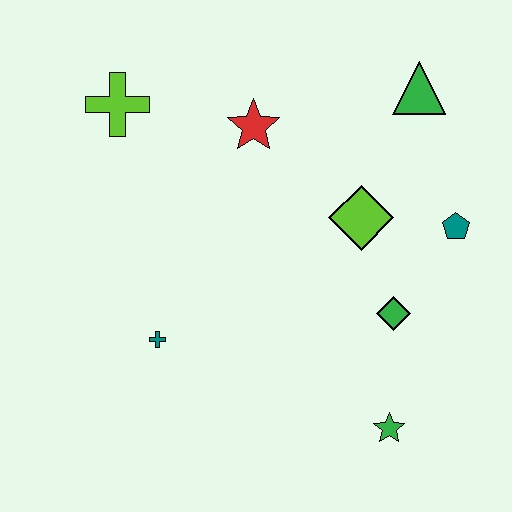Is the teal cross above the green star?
Yes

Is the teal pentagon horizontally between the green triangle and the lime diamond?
No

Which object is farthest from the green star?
The lime cross is farthest from the green star.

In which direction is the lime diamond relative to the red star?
The lime diamond is to the right of the red star.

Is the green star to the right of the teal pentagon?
No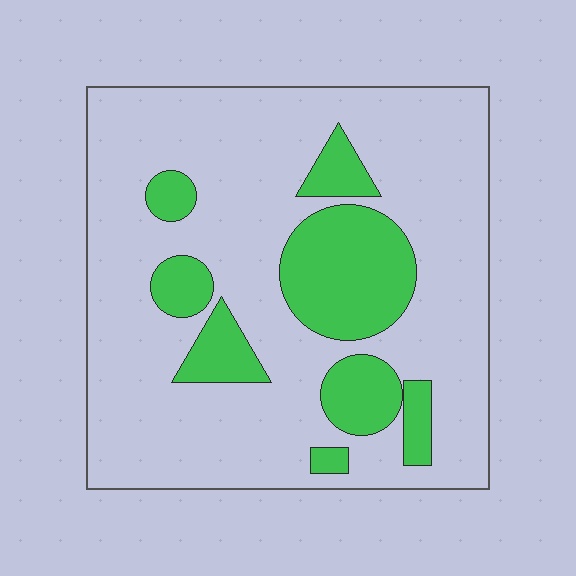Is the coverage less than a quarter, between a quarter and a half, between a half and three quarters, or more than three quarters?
Less than a quarter.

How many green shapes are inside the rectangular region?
8.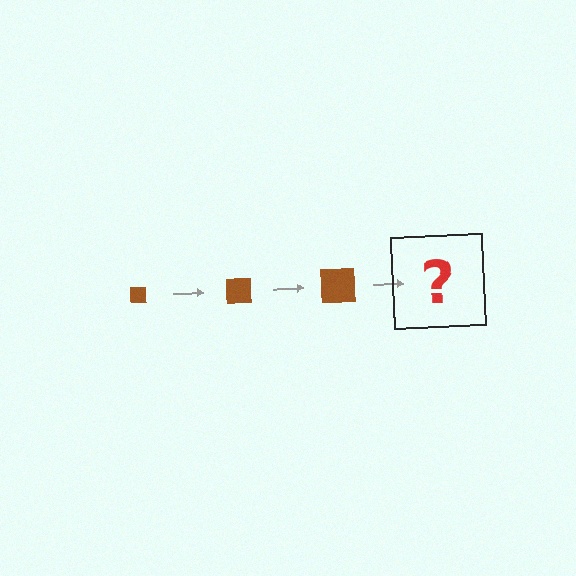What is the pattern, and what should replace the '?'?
The pattern is that the square gets progressively larger each step. The '?' should be a brown square, larger than the previous one.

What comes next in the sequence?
The next element should be a brown square, larger than the previous one.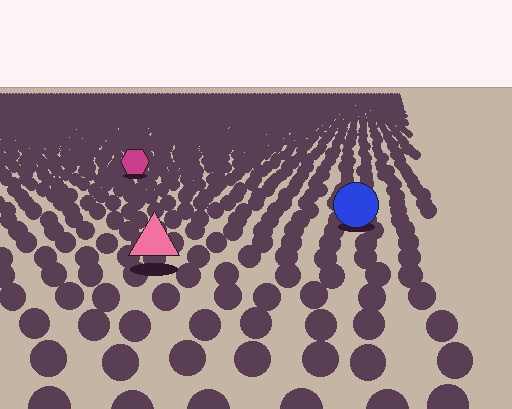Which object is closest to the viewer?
The pink triangle is closest. The texture marks near it are larger and more spread out.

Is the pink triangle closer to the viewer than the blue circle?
Yes. The pink triangle is closer — you can tell from the texture gradient: the ground texture is coarser near it.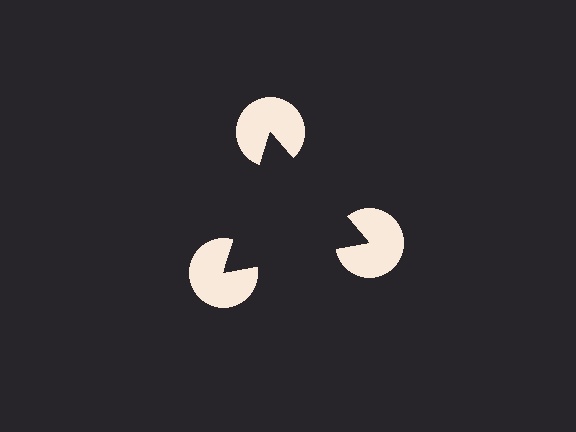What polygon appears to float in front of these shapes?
An illusory triangle — its edges are inferred from the aligned wedge cuts in the pac-man discs, not physically drawn.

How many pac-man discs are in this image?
There are 3 — one at each vertex of the illusory triangle.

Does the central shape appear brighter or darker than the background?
It typically appears slightly darker than the background, even though no actual brightness change is drawn.